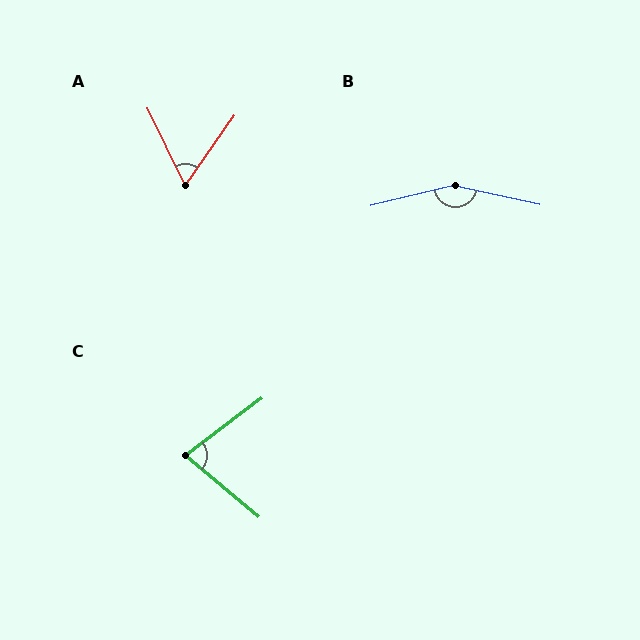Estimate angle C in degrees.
Approximately 77 degrees.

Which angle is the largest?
B, at approximately 154 degrees.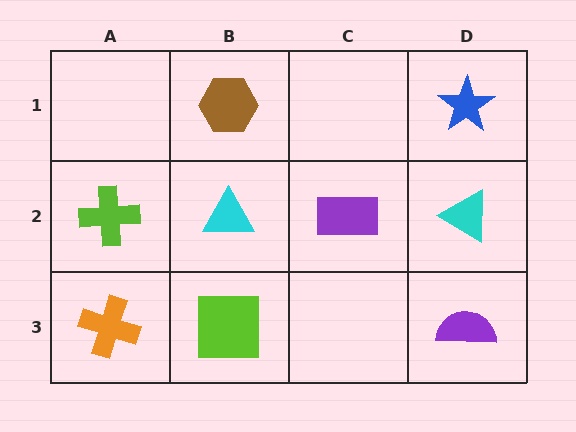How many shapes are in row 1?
2 shapes.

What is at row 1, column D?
A blue star.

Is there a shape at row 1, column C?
No, that cell is empty.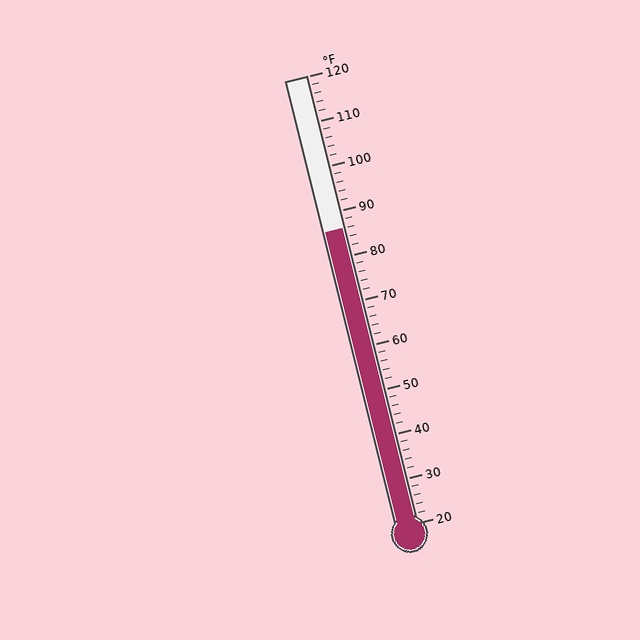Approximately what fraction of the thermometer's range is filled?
The thermometer is filled to approximately 65% of its range.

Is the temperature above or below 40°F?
The temperature is above 40°F.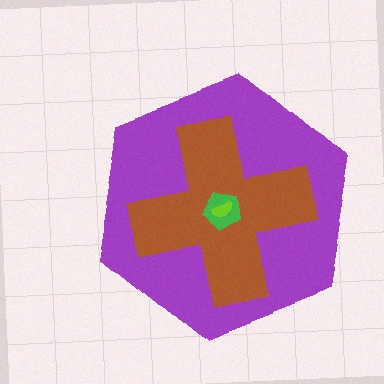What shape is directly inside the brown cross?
The green pentagon.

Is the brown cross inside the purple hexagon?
Yes.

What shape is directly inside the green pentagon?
The lime semicircle.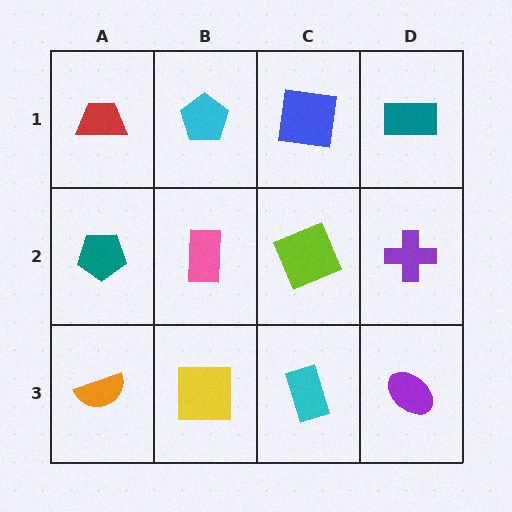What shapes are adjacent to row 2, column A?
A red trapezoid (row 1, column A), an orange semicircle (row 3, column A), a pink rectangle (row 2, column B).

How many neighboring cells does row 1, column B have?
3.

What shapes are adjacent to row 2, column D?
A teal rectangle (row 1, column D), a purple ellipse (row 3, column D), a lime square (row 2, column C).